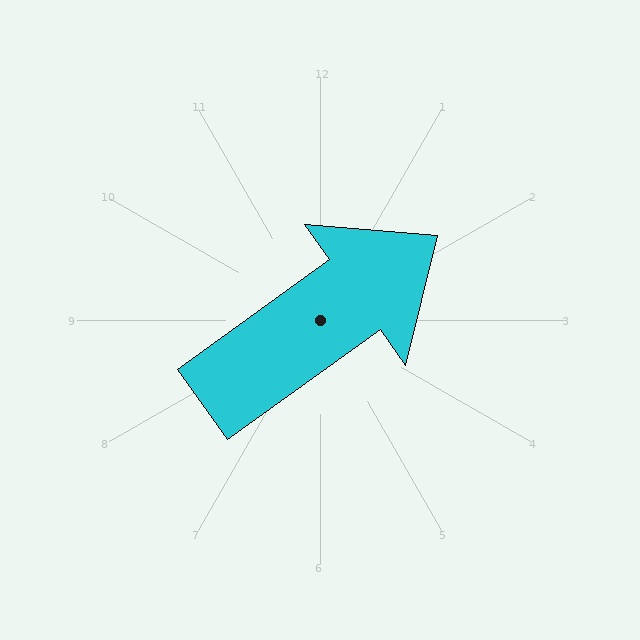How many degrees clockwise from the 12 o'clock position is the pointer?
Approximately 54 degrees.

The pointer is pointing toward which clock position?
Roughly 2 o'clock.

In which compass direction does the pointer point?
Northeast.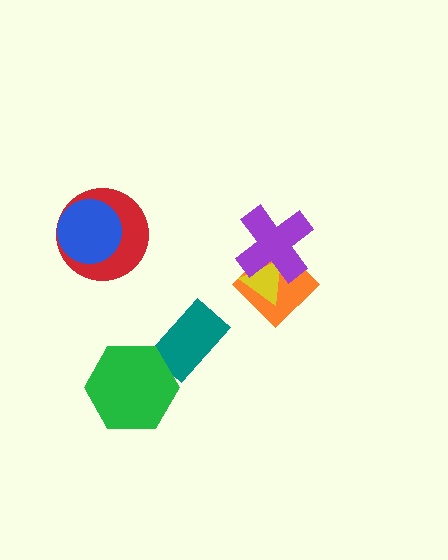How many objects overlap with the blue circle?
1 object overlaps with the blue circle.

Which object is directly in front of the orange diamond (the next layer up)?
The yellow triangle is directly in front of the orange diamond.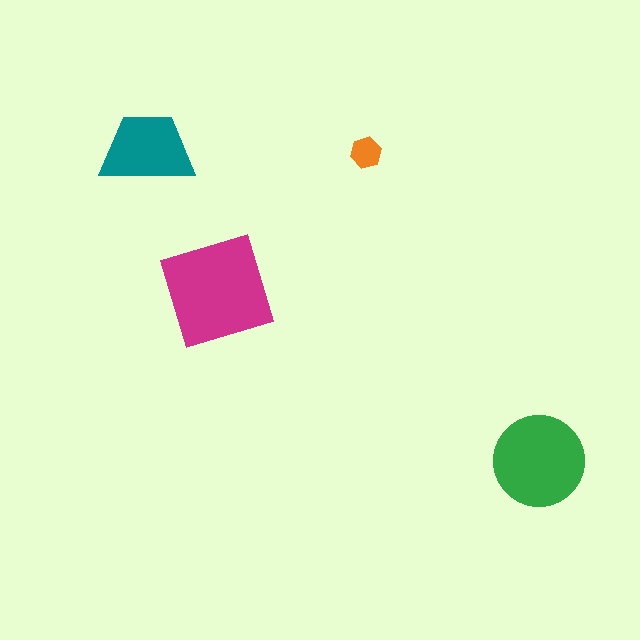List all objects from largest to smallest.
The magenta square, the green circle, the teal trapezoid, the orange hexagon.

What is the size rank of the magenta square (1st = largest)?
1st.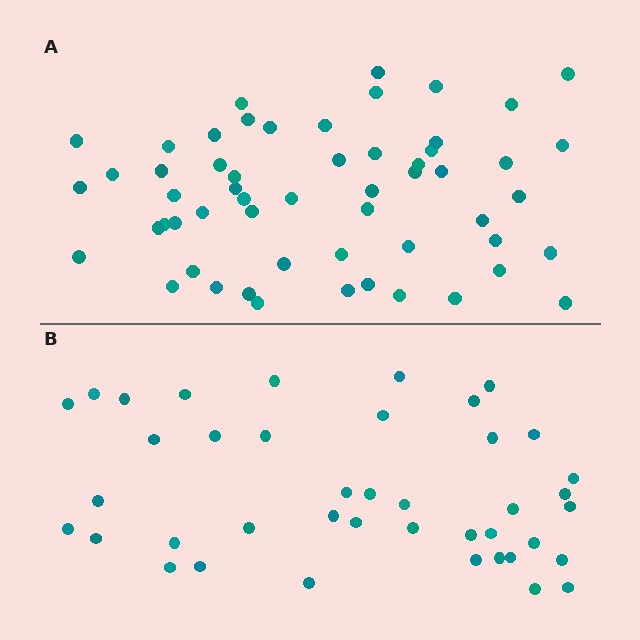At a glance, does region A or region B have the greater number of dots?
Region A (the top region) has more dots.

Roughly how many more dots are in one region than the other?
Region A has approximately 15 more dots than region B.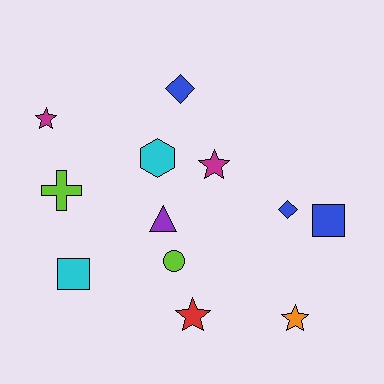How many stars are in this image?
There are 4 stars.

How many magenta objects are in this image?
There are 2 magenta objects.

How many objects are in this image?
There are 12 objects.